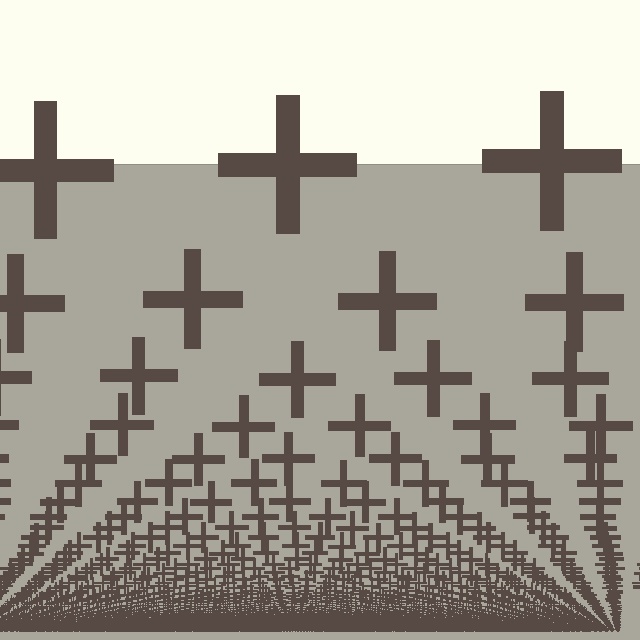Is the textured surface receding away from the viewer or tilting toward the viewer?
The surface appears to tilt toward the viewer. Texture elements get larger and sparser toward the top.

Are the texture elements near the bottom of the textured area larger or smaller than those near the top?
Smaller. The gradient is inverted — elements near the bottom are smaller and denser.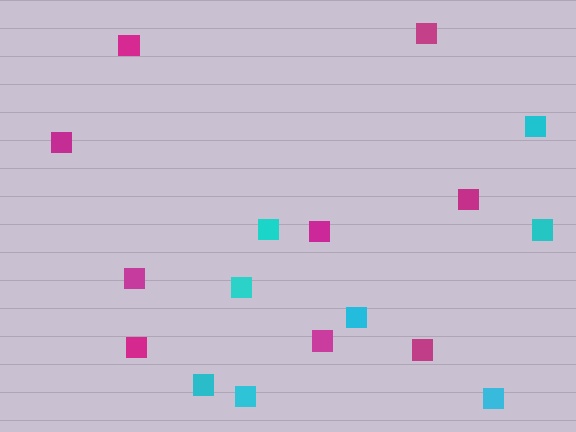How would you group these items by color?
There are 2 groups: one group of magenta squares (9) and one group of cyan squares (8).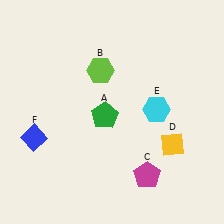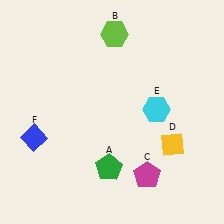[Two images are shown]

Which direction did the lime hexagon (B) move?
The lime hexagon (B) moved up.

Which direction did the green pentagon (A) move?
The green pentagon (A) moved down.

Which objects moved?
The objects that moved are: the green pentagon (A), the lime hexagon (B).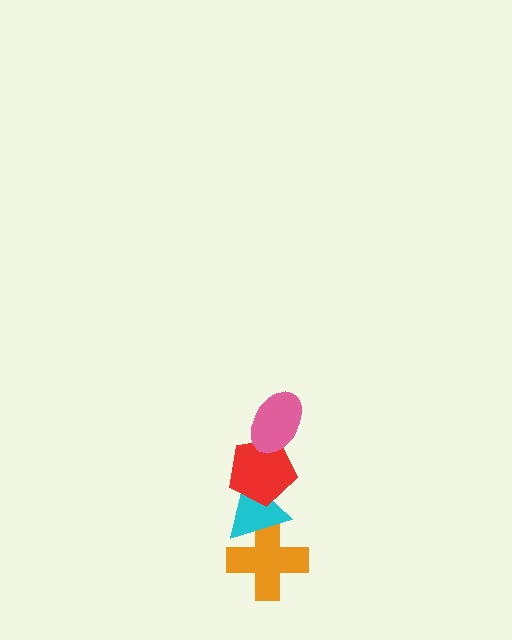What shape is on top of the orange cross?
The cyan triangle is on top of the orange cross.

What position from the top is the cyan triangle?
The cyan triangle is 3rd from the top.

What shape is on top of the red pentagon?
The pink ellipse is on top of the red pentagon.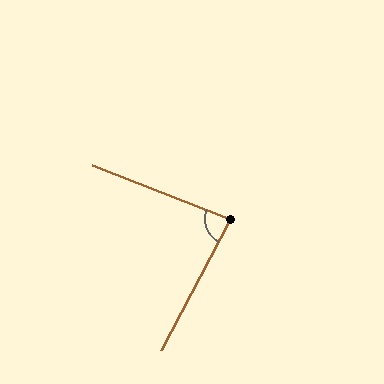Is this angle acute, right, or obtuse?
It is acute.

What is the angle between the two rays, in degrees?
Approximately 83 degrees.